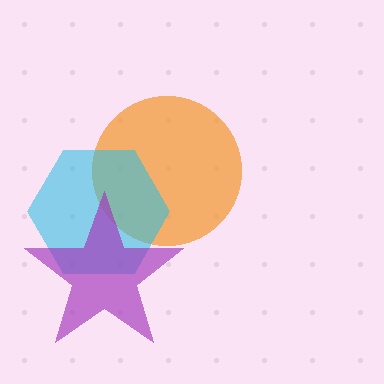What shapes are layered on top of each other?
The layered shapes are: an orange circle, a cyan hexagon, a purple star.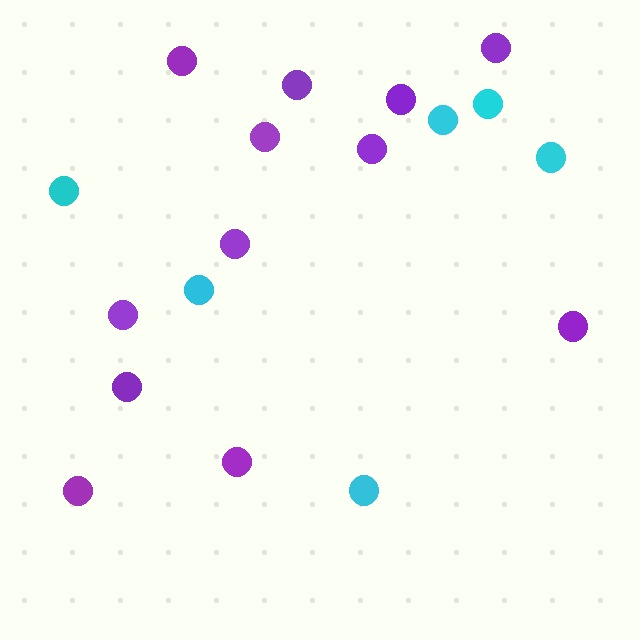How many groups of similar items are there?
There are 2 groups: one group of cyan circles (6) and one group of purple circles (12).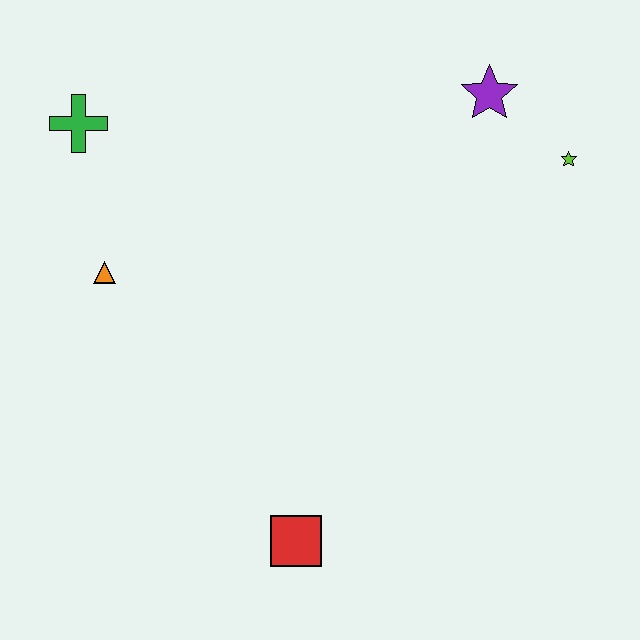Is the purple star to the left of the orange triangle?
No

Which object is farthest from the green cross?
The lime star is farthest from the green cross.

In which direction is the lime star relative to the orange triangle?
The lime star is to the right of the orange triangle.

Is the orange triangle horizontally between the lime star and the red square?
No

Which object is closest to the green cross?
The orange triangle is closest to the green cross.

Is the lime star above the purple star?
No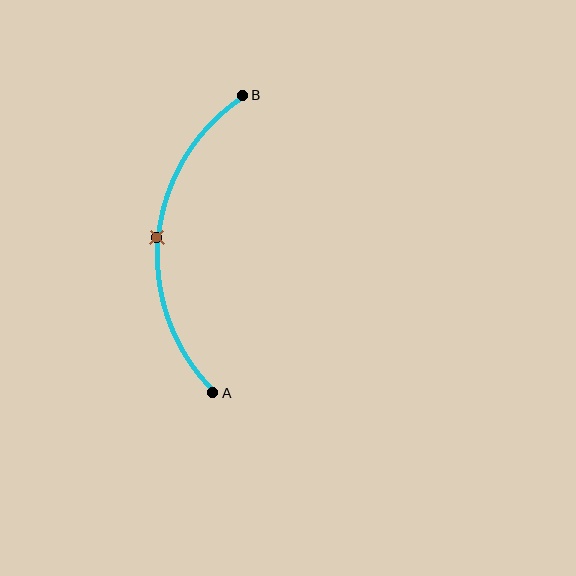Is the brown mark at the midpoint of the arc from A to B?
Yes. The brown mark lies on the arc at equal arc-length from both A and B — it is the arc midpoint.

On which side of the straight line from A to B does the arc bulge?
The arc bulges to the left of the straight line connecting A and B.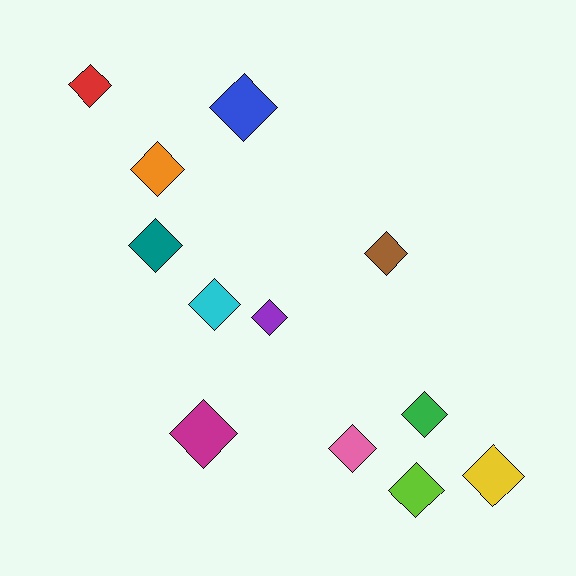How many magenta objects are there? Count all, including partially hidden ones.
There is 1 magenta object.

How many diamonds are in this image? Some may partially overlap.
There are 12 diamonds.